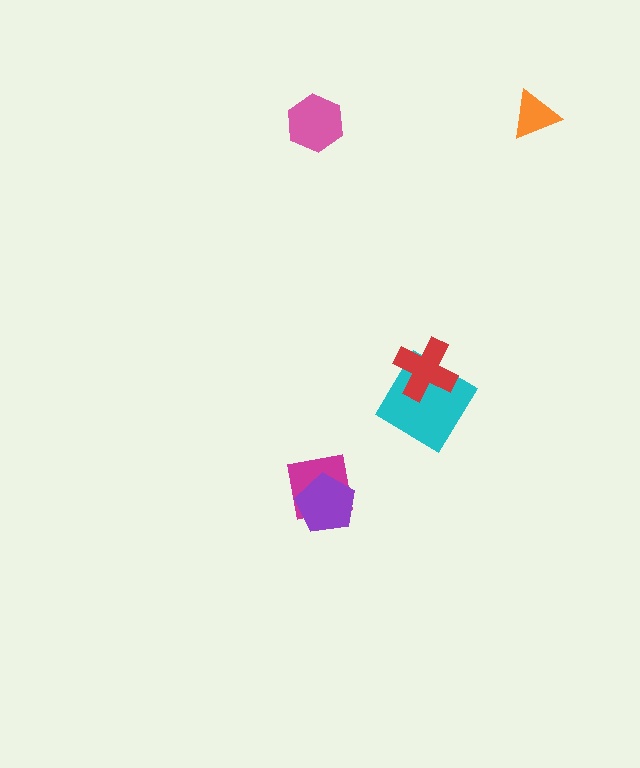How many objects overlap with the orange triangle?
0 objects overlap with the orange triangle.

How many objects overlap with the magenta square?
1 object overlaps with the magenta square.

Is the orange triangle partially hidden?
No, no other shape covers it.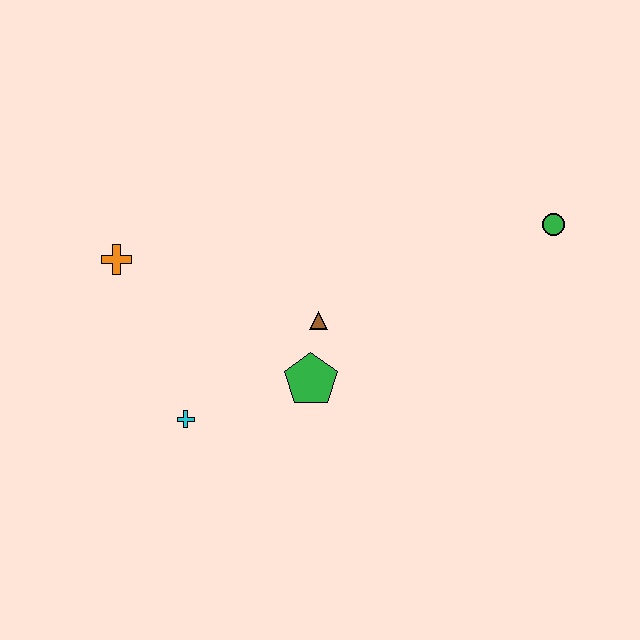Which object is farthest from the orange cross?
The green circle is farthest from the orange cross.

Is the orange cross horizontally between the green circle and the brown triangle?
No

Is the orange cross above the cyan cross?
Yes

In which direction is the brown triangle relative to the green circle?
The brown triangle is to the left of the green circle.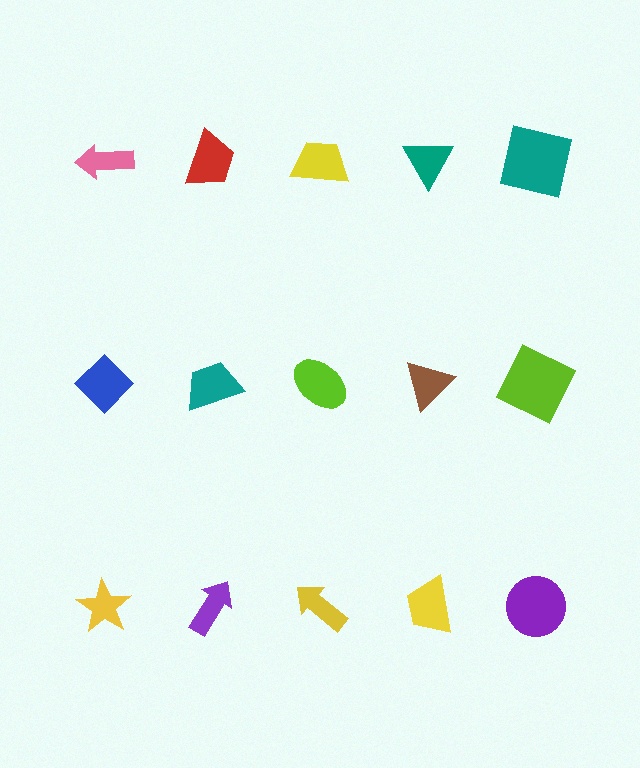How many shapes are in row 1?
5 shapes.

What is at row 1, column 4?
A teal triangle.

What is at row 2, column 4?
A brown triangle.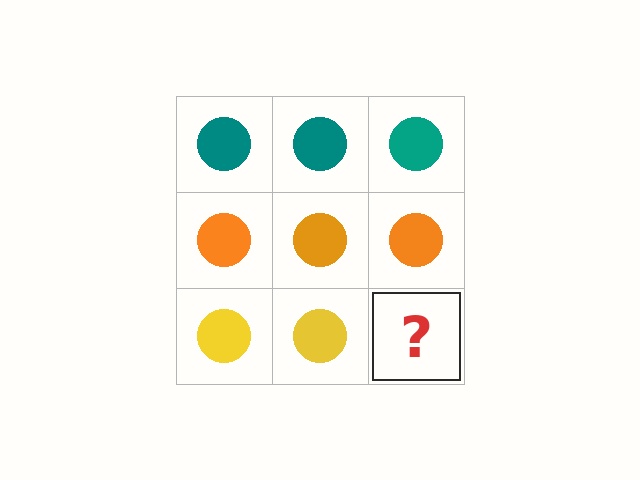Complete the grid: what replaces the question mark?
The question mark should be replaced with a yellow circle.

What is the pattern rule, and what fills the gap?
The rule is that each row has a consistent color. The gap should be filled with a yellow circle.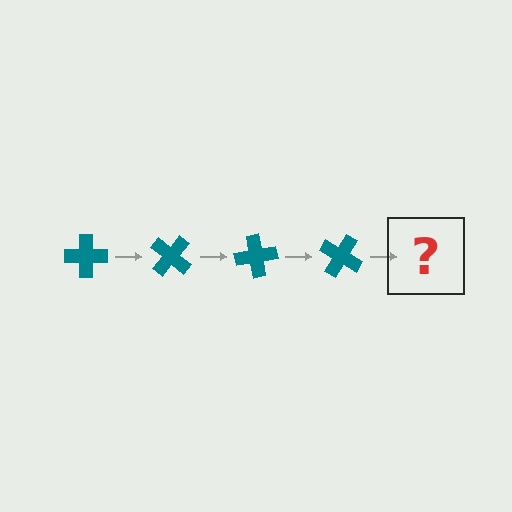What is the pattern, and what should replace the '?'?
The pattern is that the cross rotates 40 degrees each step. The '?' should be a teal cross rotated 160 degrees.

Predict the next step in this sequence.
The next step is a teal cross rotated 160 degrees.